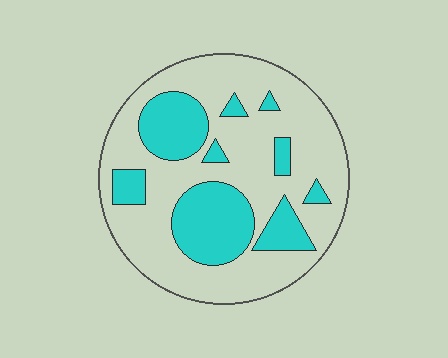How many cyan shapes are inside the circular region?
9.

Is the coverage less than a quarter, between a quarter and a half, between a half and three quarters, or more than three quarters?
Between a quarter and a half.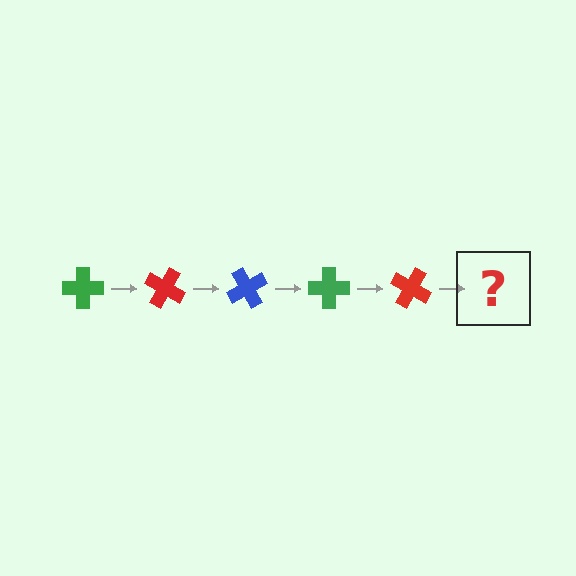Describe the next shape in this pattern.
It should be a blue cross, rotated 150 degrees from the start.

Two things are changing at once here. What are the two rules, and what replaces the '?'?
The two rules are that it rotates 30 degrees each step and the color cycles through green, red, and blue. The '?' should be a blue cross, rotated 150 degrees from the start.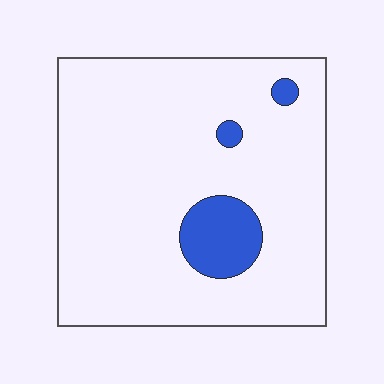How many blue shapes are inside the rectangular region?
3.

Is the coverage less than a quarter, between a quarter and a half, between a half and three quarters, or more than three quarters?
Less than a quarter.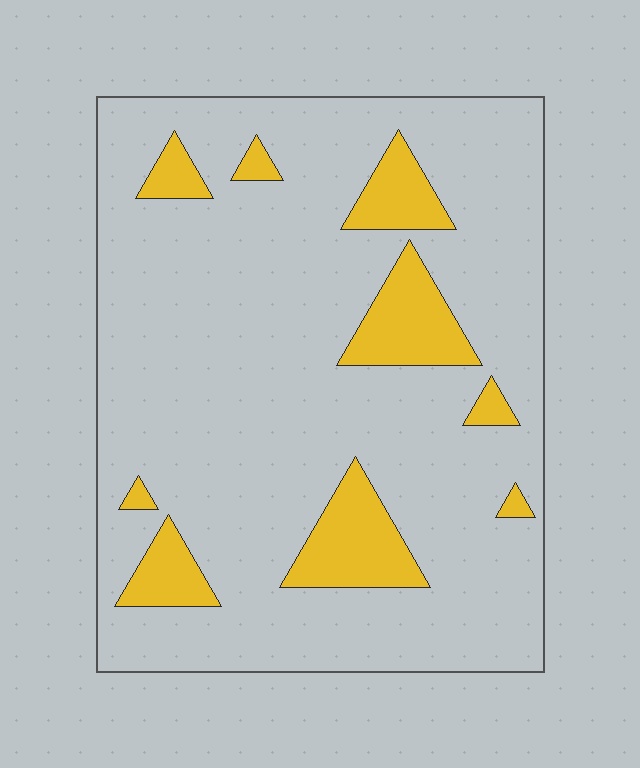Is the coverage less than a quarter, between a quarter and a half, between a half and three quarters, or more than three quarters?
Less than a quarter.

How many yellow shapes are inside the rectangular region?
9.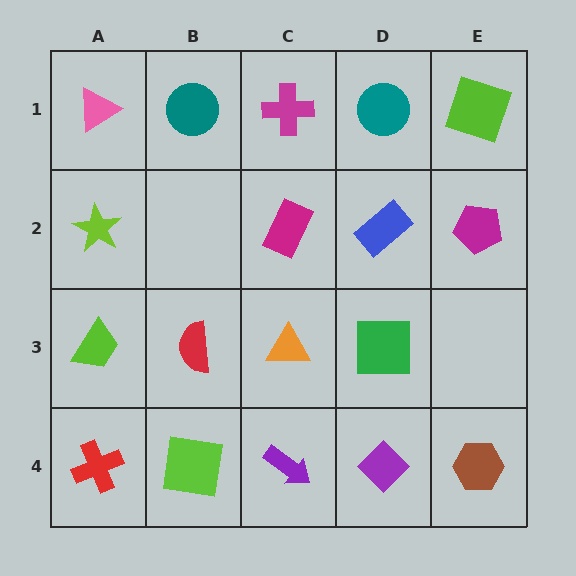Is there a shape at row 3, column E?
No, that cell is empty.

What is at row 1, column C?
A magenta cross.